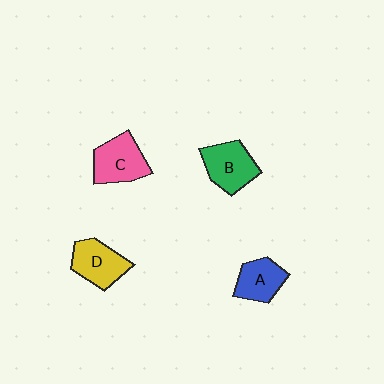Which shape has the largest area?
Shape C (pink).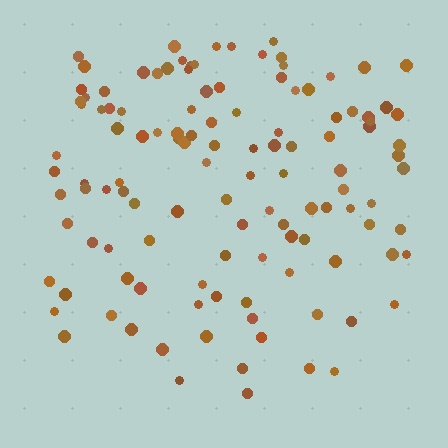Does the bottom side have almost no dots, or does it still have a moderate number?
Still a moderate number, just noticeably fewer than the top.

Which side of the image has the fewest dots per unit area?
The bottom.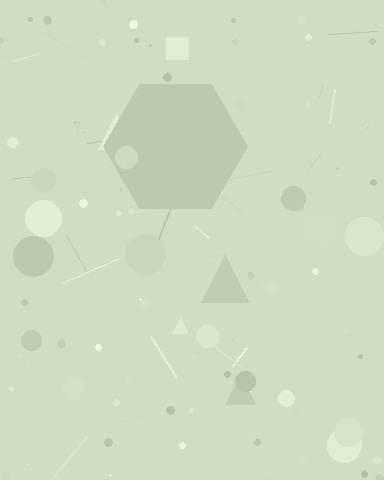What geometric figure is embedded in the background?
A hexagon is embedded in the background.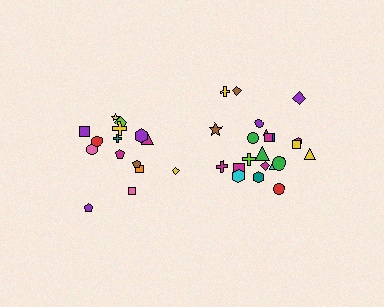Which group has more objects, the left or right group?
The right group.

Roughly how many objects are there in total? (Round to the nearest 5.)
Roughly 35 objects in total.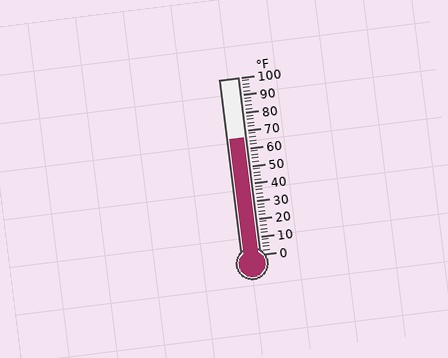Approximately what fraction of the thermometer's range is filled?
The thermometer is filled to approximately 65% of its range.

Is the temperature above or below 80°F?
The temperature is below 80°F.